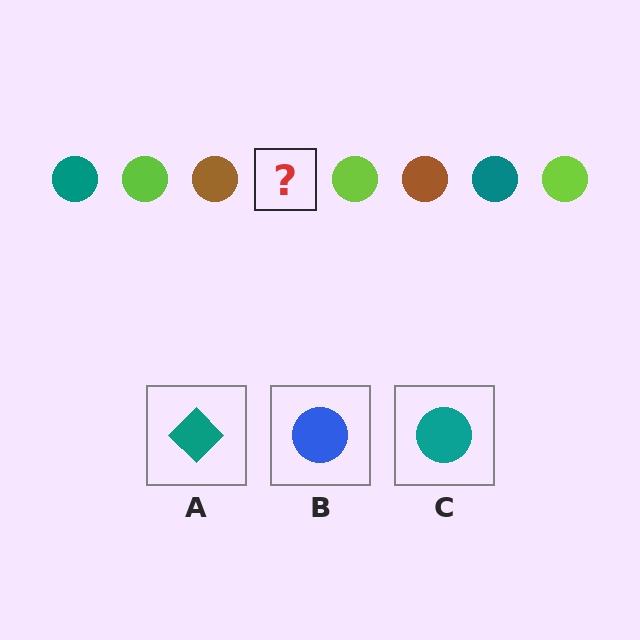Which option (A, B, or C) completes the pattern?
C.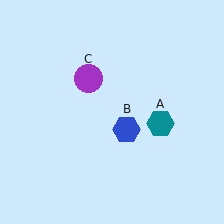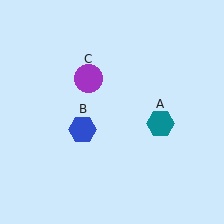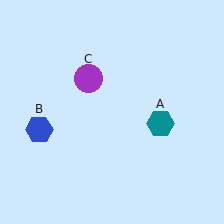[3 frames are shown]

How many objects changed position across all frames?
1 object changed position: blue hexagon (object B).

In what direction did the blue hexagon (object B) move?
The blue hexagon (object B) moved left.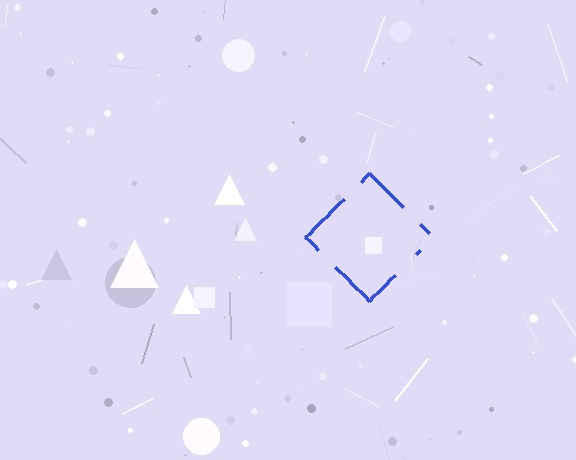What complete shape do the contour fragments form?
The contour fragments form a diamond.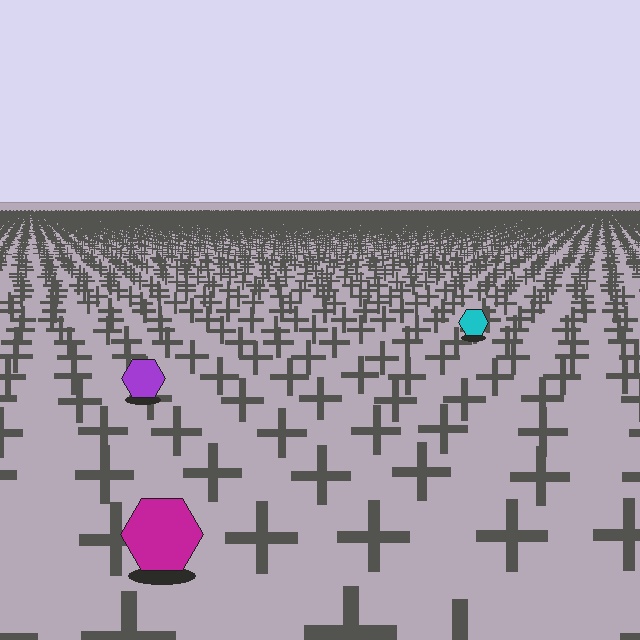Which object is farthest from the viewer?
The cyan hexagon is farthest from the viewer. It appears smaller and the ground texture around it is denser.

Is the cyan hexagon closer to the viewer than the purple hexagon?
No. The purple hexagon is closer — you can tell from the texture gradient: the ground texture is coarser near it.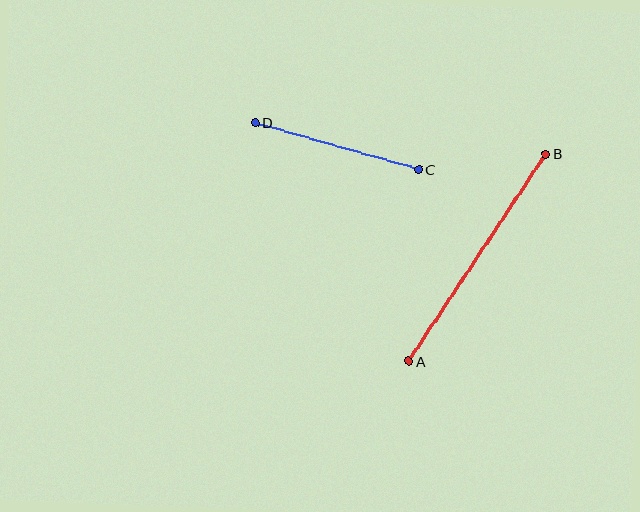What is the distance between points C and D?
The distance is approximately 170 pixels.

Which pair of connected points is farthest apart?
Points A and B are farthest apart.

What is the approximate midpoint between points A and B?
The midpoint is at approximately (477, 258) pixels.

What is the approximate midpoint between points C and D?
The midpoint is at approximately (337, 146) pixels.